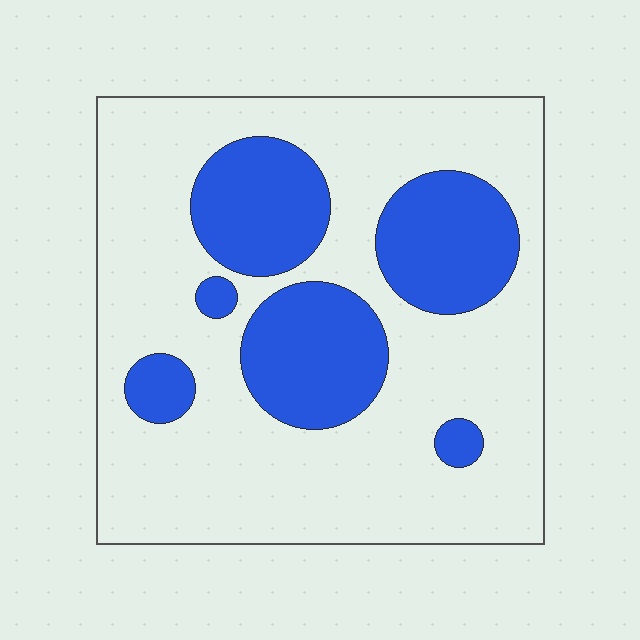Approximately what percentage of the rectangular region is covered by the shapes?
Approximately 30%.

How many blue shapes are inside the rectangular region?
6.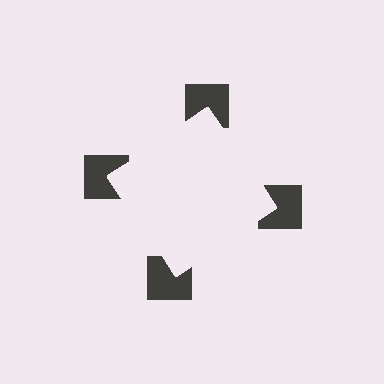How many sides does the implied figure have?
4 sides.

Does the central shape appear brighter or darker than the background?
It typically appears slightly brighter than the background, even though no actual brightness change is drawn.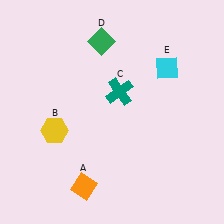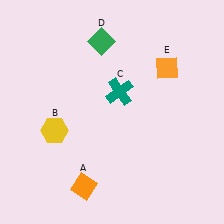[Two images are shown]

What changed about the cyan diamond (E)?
In Image 1, E is cyan. In Image 2, it changed to orange.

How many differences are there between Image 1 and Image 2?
There is 1 difference between the two images.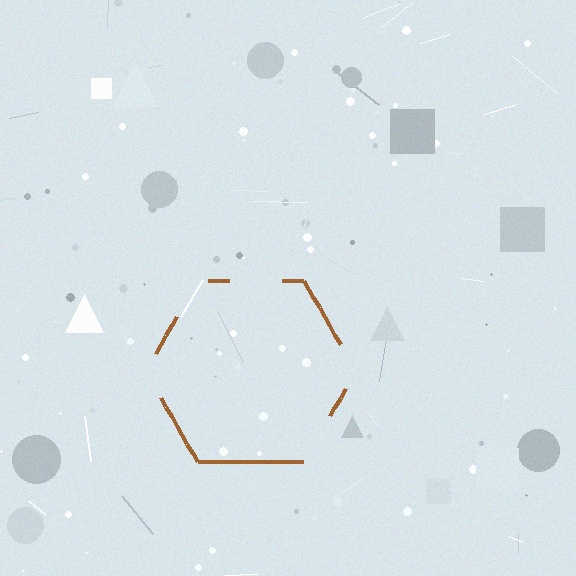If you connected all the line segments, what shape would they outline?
They would outline a hexagon.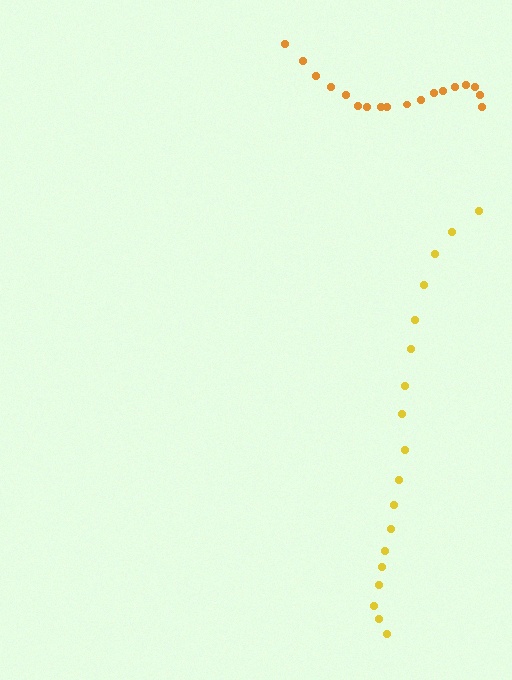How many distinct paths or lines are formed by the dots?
There are 2 distinct paths.